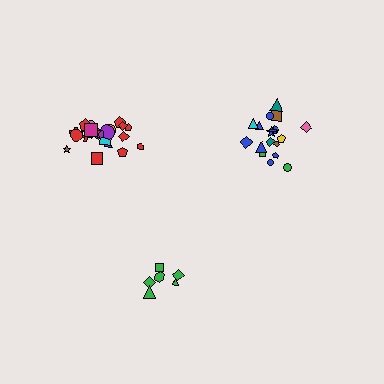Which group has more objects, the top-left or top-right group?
The top-left group.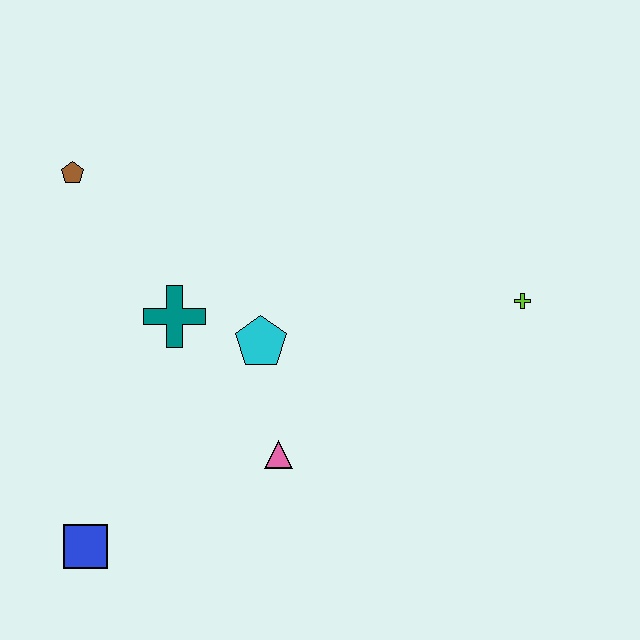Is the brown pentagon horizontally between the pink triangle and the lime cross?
No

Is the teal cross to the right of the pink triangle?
No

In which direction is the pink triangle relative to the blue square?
The pink triangle is to the right of the blue square.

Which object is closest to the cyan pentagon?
The teal cross is closest to the cyan pentagon.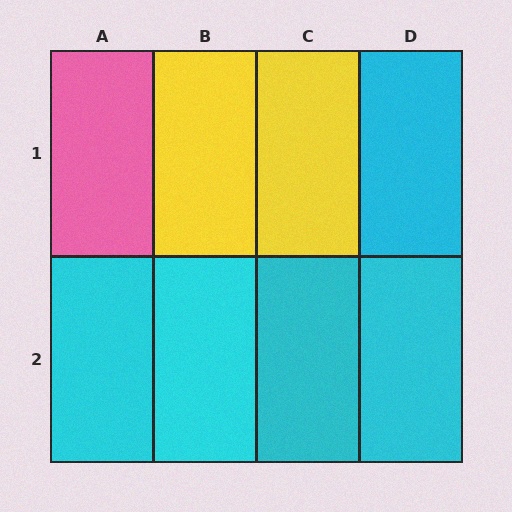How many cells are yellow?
2 cells are yellow.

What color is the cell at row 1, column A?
Pink.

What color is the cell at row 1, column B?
Yellow.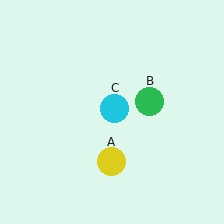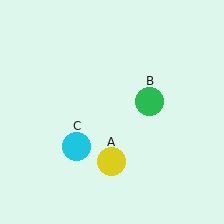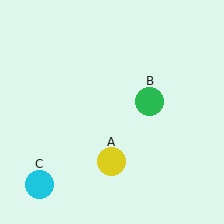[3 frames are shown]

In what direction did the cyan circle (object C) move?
The cyan circle (object C) moved down and to the left.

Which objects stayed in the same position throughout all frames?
Yellow circle (object A) and green circle (object B) remained stationary.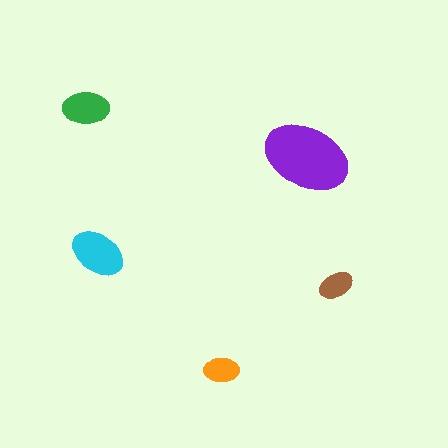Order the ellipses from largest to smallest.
the purple one, the cyan one, the green one, the orange one, the brown one.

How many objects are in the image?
There are 5 objects in the image.